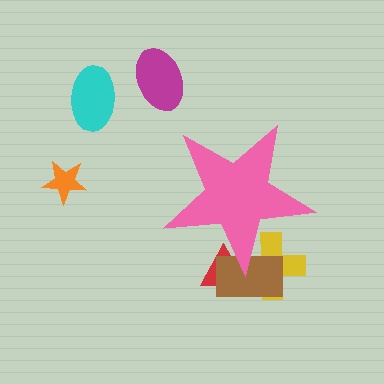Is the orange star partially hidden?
No, the orange star is fully visible.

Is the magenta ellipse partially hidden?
No, the magenta ellipse is fully visible.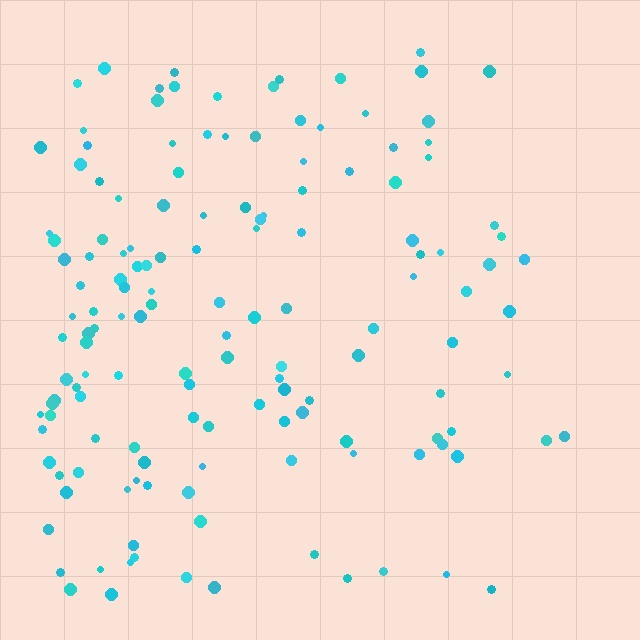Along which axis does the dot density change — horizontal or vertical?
Horizontal.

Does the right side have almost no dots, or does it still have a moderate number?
Still a moderate number, just noticeably fewer than the left.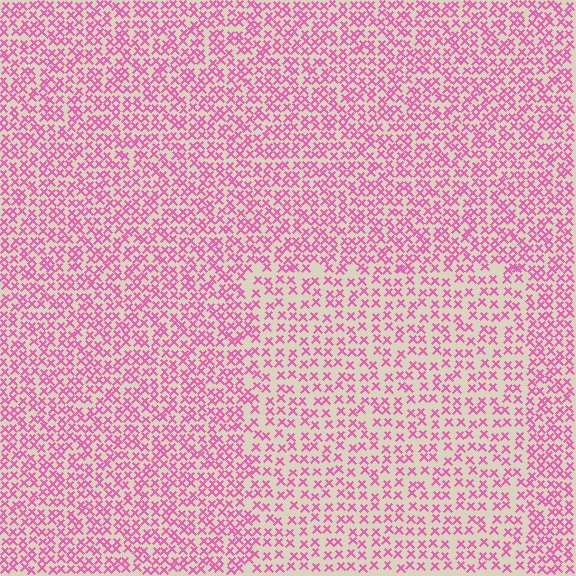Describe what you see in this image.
The image contains small pink elements arranged at two different densities. A rectangle-shaped region is visible where the elements are less densely packed than the surrounding area.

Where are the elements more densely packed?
The elements are more densely packed outside the rectangle boundary.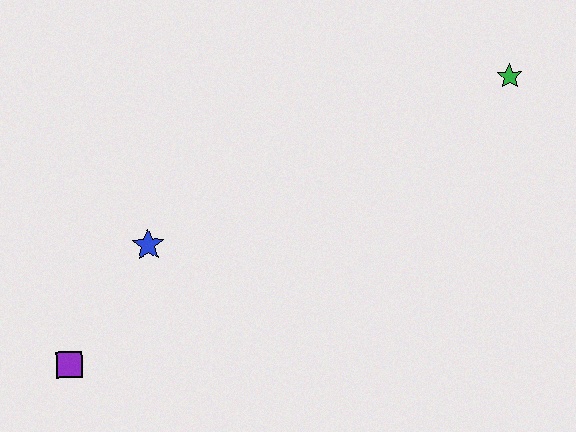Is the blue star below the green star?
Yes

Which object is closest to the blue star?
The purple square is closest to the blue star.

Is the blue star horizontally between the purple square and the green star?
Yes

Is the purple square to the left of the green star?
Yes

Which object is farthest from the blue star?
The green star is farthest from the blue star.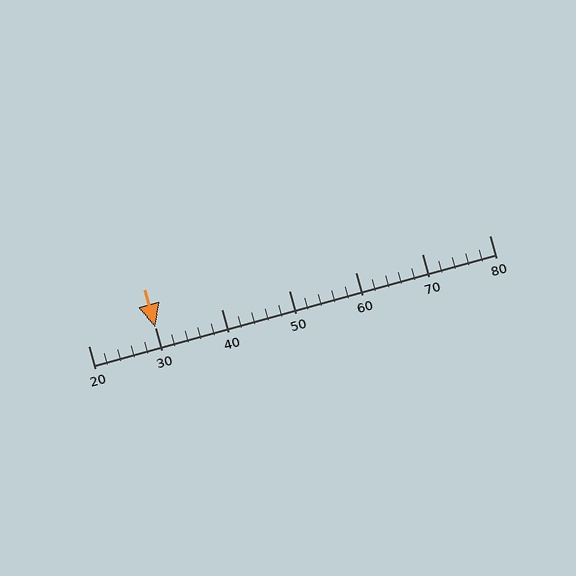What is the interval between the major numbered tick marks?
The major tick marks are spaced 10 units apart.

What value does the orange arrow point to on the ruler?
The orange arrow points to approximately 30.